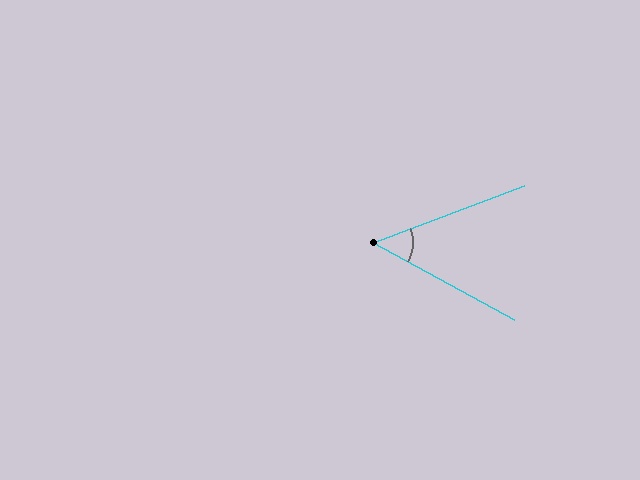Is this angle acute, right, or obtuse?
It is acute.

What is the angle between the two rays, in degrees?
Approximately 49 degrees.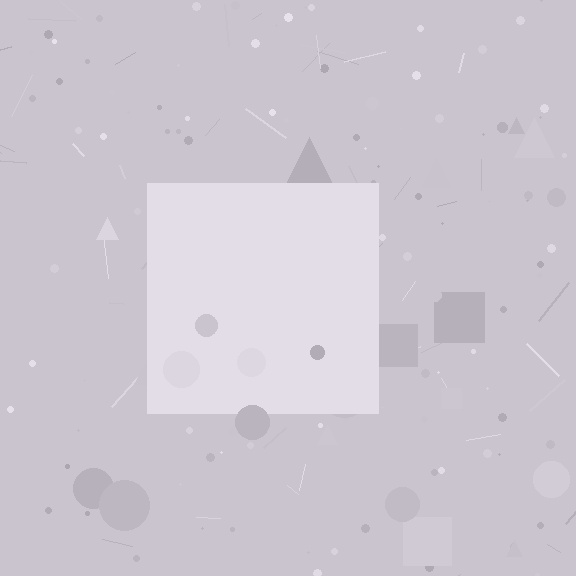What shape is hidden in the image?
A square is hidden in the image.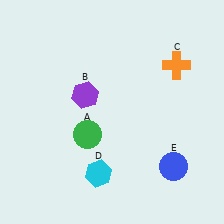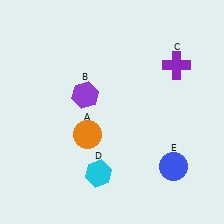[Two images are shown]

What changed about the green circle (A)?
In Image 1, A is green. In Image 2, it changed to orange.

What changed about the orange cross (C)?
In Image 1, C is orange. In Image 2, it changed to purple.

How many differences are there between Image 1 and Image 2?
There are 2 differences between the two images.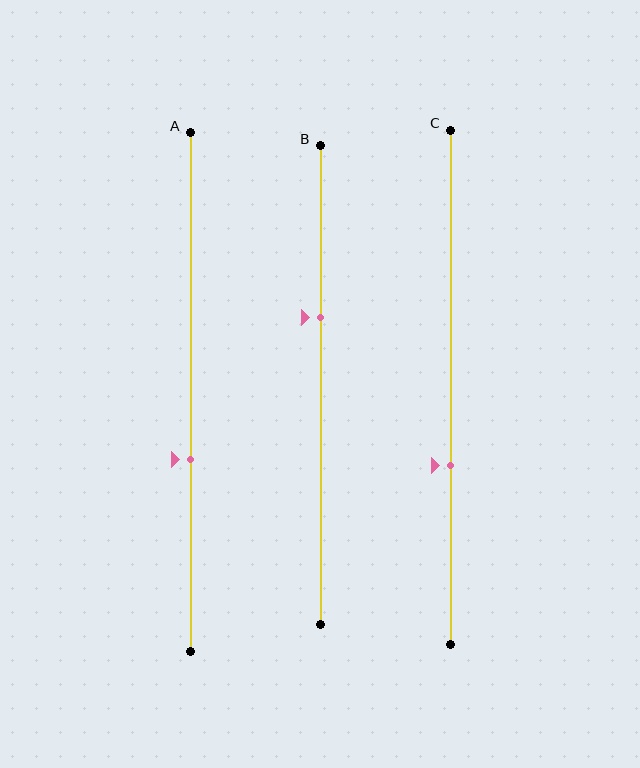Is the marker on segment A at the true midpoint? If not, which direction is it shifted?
No, the marker on segment A is shifted downward by about 13% of the segment length.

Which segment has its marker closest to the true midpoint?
Segment A has its marker closest to the true midpoint.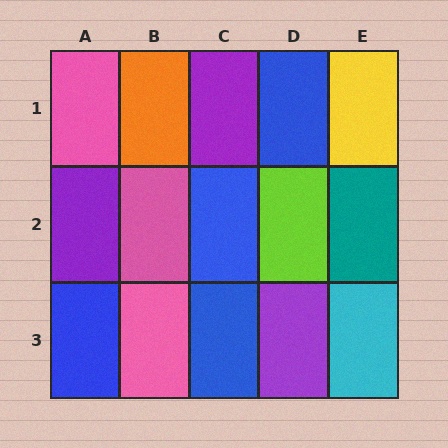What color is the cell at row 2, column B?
Pink.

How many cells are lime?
1 cell is lime.